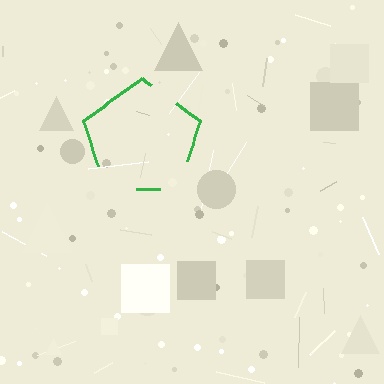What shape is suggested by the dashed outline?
The dashed outline suggests a pentagon.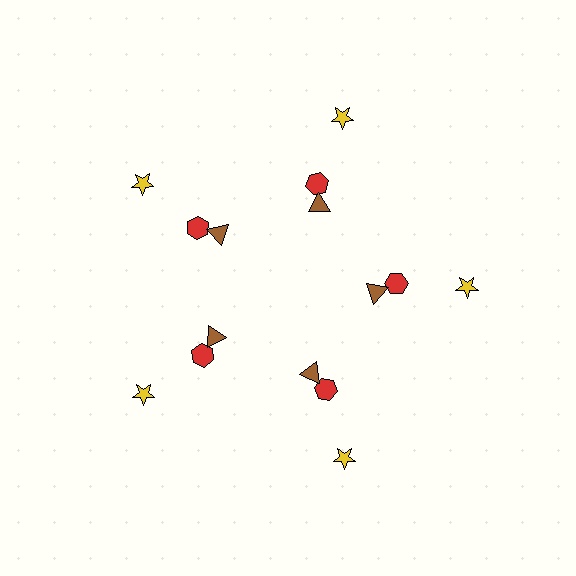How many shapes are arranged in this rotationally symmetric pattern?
There are 15 shapes, arranged in 5 groups of 3.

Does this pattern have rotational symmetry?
Yes, this pattern has 5-fold rotational symmetry. It looks the same after rotating 72 degrees around the center.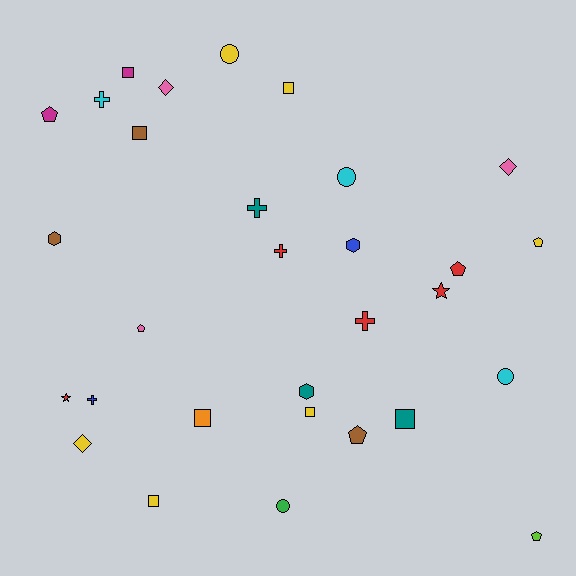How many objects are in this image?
There are 30 objects.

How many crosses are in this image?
There are 5 crosses.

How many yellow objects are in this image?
There are 6 yellow objects.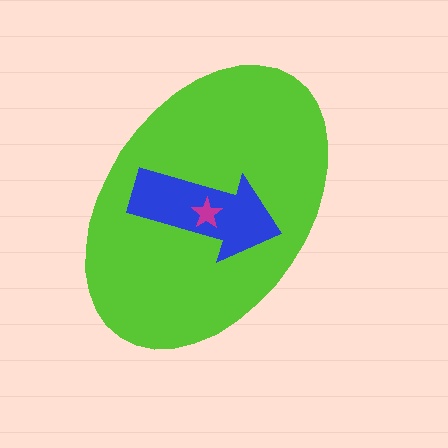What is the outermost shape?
The lime ellipse.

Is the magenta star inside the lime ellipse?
Yes.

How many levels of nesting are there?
3.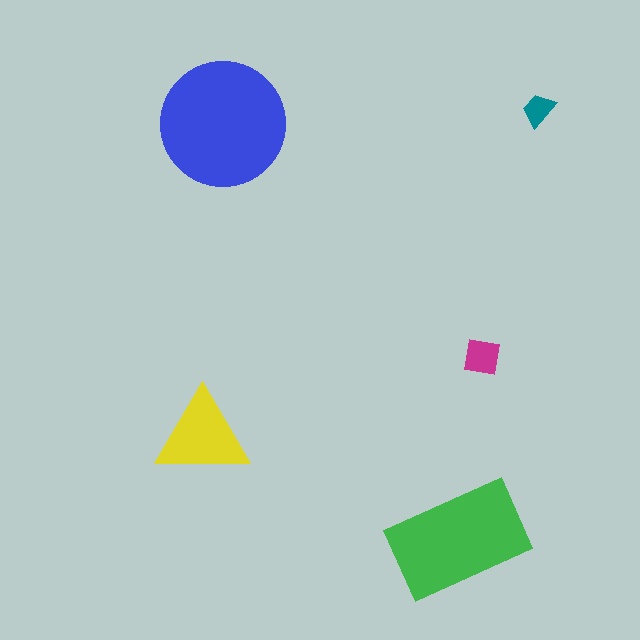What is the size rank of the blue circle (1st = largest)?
1st.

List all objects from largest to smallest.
The blue circle, the green rectangle, the yellow triangle, the magenta square, the teal trapezoid.